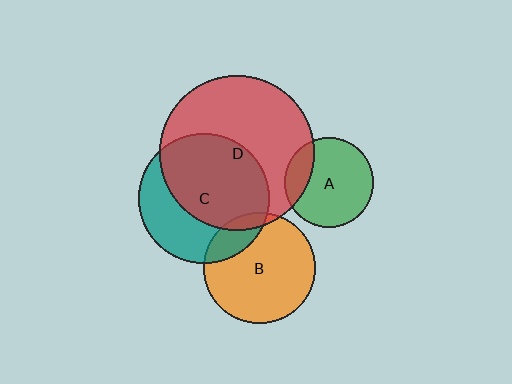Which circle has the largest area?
Circle D (red).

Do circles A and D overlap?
Yes.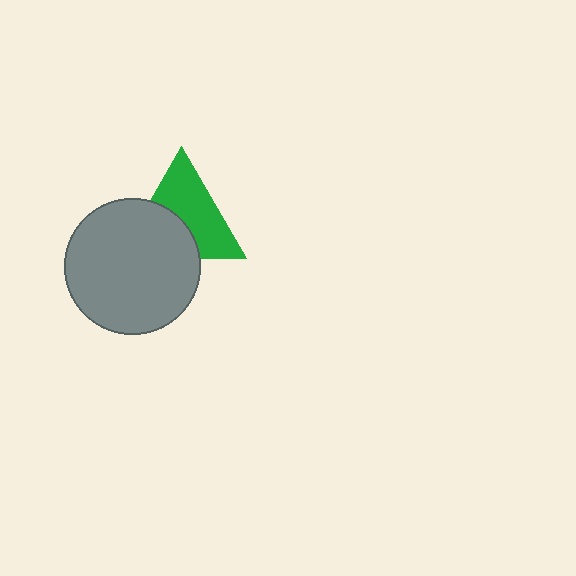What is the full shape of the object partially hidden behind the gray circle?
The partially hidden object is a green triangle.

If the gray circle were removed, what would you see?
You would see the complete green triangle.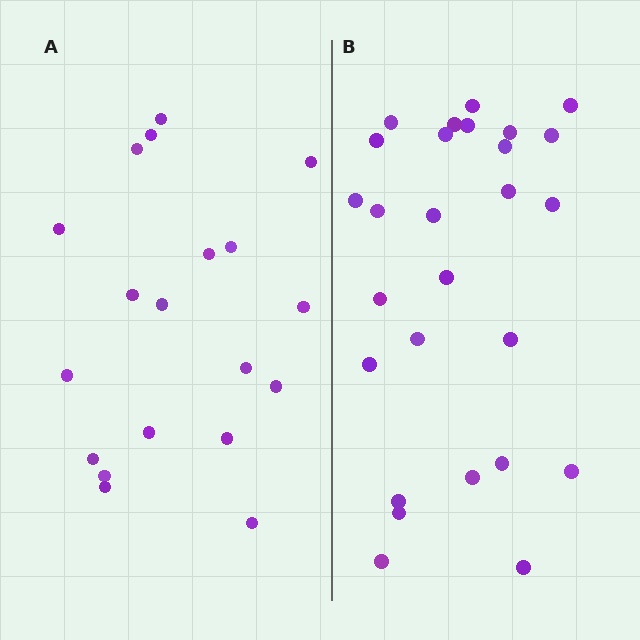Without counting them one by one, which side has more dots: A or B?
Region B (the right region) has more dots.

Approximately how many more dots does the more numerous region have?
Region B has roughly 8 or so more dots than region A.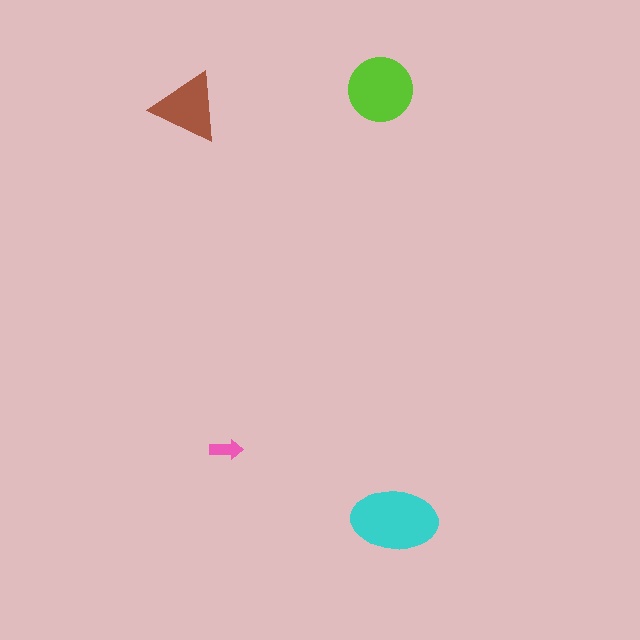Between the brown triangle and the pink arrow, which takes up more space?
The brown triangle.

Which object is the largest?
The cyan ellipse.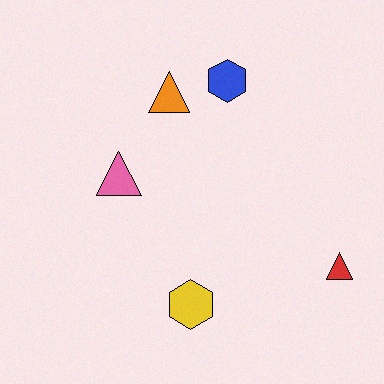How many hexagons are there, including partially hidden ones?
There are 2 hexagons.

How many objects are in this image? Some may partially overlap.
There are 5 objects.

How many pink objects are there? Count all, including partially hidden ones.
There is 1 pink object.